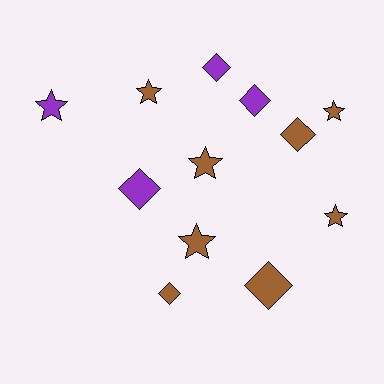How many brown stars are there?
There are 5 brown stars.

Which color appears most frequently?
Brown, with 8 objects.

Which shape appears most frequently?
Star, with 6 objects.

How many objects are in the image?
There are 12 objects.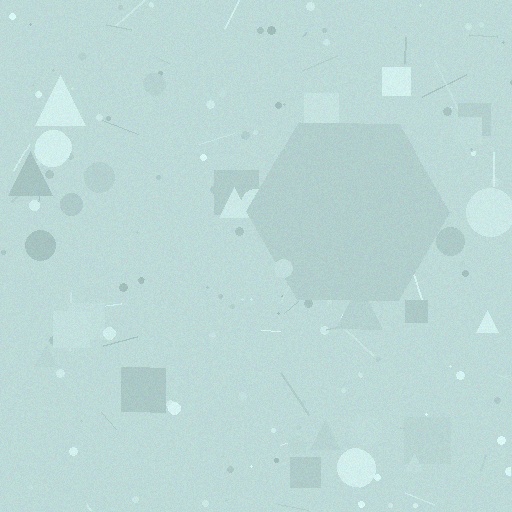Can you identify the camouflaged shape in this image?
The camouflaged shape is a hexagon.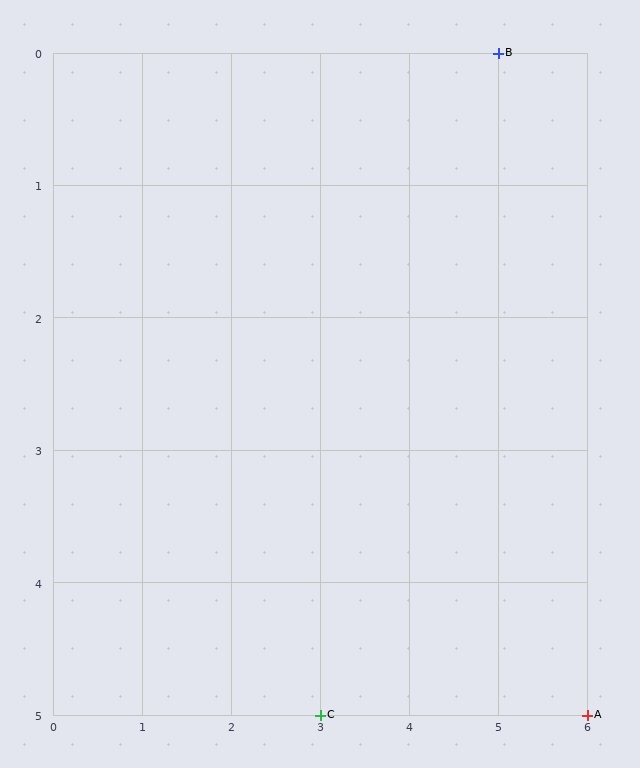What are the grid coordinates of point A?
Point A is at grid coordinates (6, 5).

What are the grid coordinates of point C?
Point C is at grid coordinates (3, 5).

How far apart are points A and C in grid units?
Points A and C are 3 columns apart.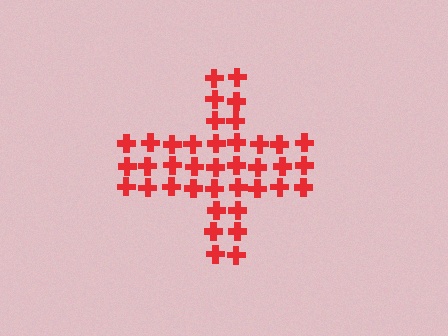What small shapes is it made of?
It is made of small crosses.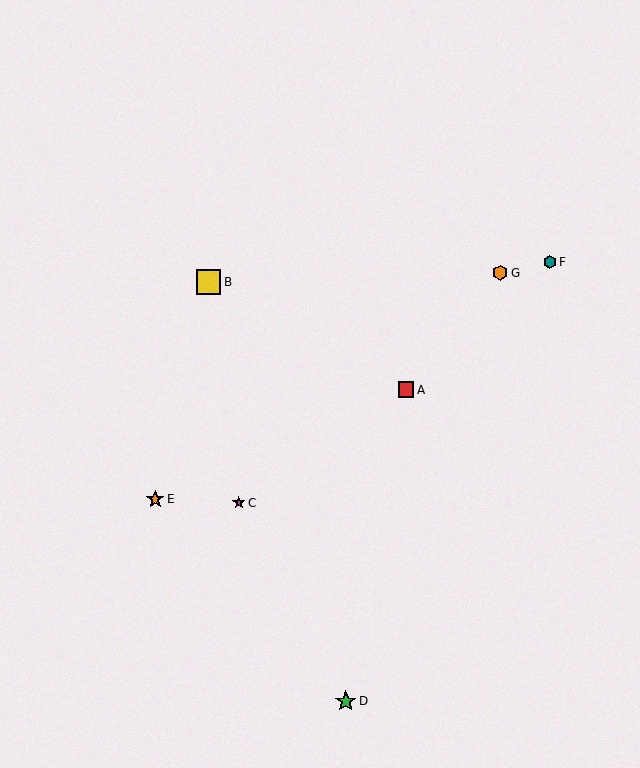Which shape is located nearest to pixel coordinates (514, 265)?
The orange hexagon (labeled G) at (500, 273) is nearest to that location.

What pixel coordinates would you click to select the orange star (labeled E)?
Click at (155, 499) to select the orange star E.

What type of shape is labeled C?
Shape C is a magenta star.